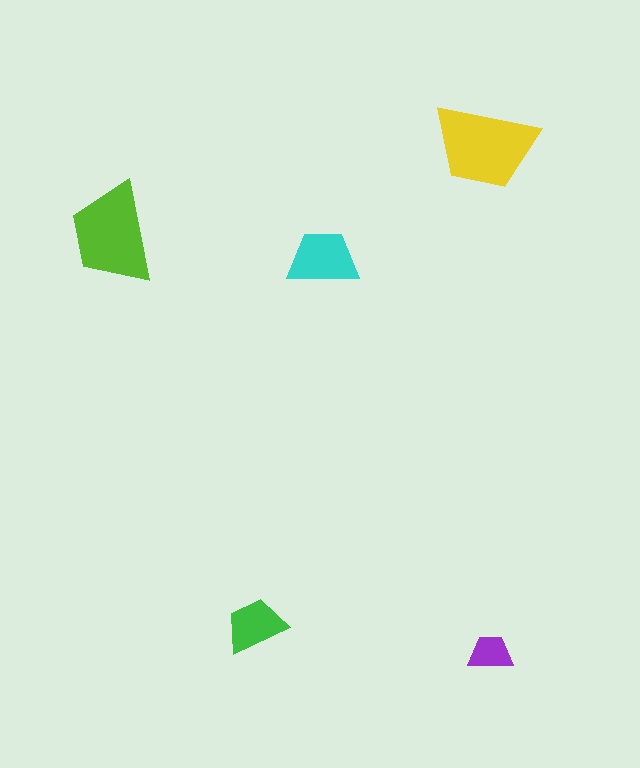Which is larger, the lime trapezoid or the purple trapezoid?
The lime one.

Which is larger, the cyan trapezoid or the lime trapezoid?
The lime one.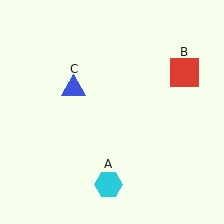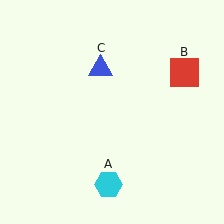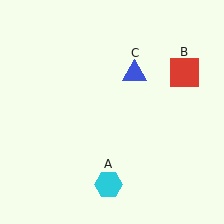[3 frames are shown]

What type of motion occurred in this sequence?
The blue triangle (object C) rotated clockwise around the center of the scene.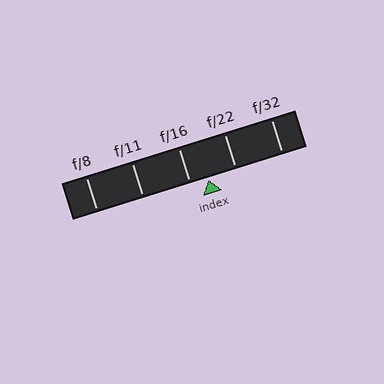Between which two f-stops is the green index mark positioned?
The index mark is between f/16 and f/22.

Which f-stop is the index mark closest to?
The index mark is closest to f/16.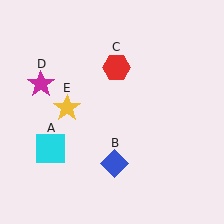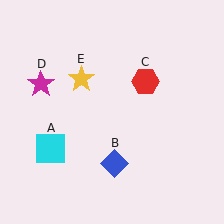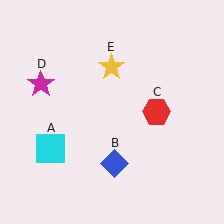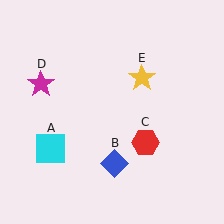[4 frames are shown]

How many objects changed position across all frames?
2 objects changed position: red hexagon (object C), yellow star (object E).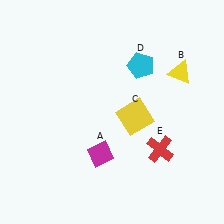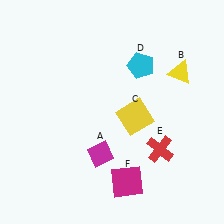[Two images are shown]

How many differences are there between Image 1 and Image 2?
There is 1 difference between the two images.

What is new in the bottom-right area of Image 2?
A magenta square (F) was added in the bottom-right area of Image 2.